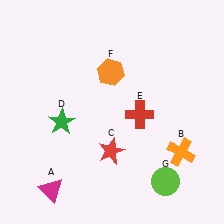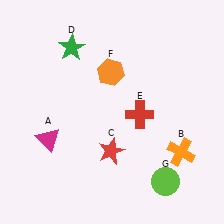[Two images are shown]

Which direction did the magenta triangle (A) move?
The magenta triangle (A) moved up.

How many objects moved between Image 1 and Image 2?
2 objects moved between the two images.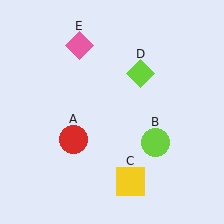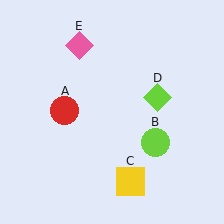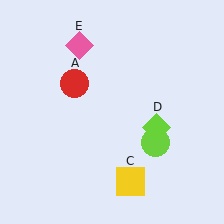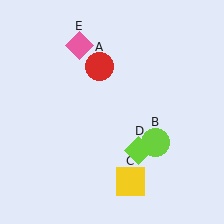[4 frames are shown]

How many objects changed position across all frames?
2 objects changed position: red circle (object A), lime diamond (object D).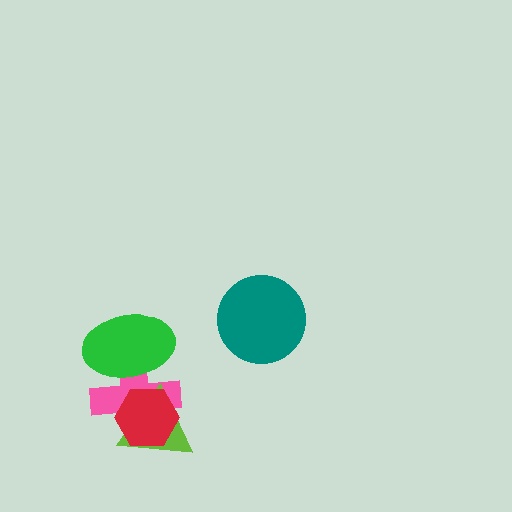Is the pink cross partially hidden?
Yes, it is partially covered by another shape.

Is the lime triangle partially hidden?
Yes, it is partially covered by another shape.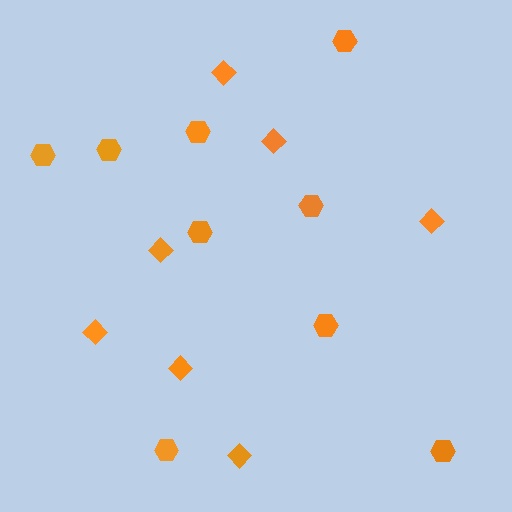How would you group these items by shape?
There are 2 groups: one group of hexagons (9) and one group of diamonds (7).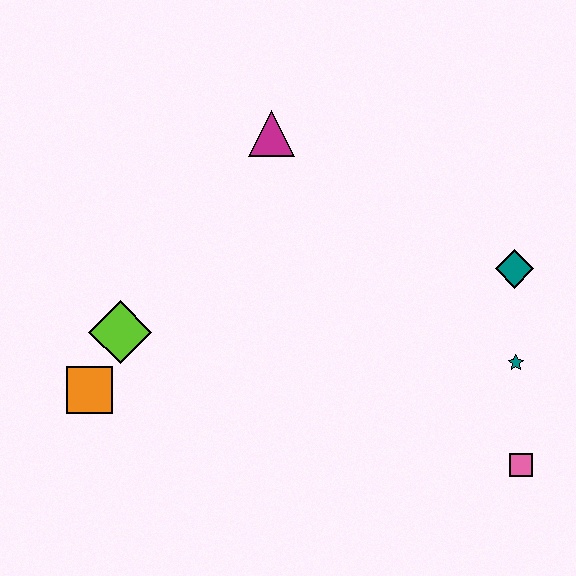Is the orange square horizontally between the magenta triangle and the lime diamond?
No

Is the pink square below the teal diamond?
Yes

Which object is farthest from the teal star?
The orange square is farthest from the teal star.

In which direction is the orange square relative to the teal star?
The orange square is to the left of the teal star.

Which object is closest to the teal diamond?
The teal star is closest to the teal diamond.